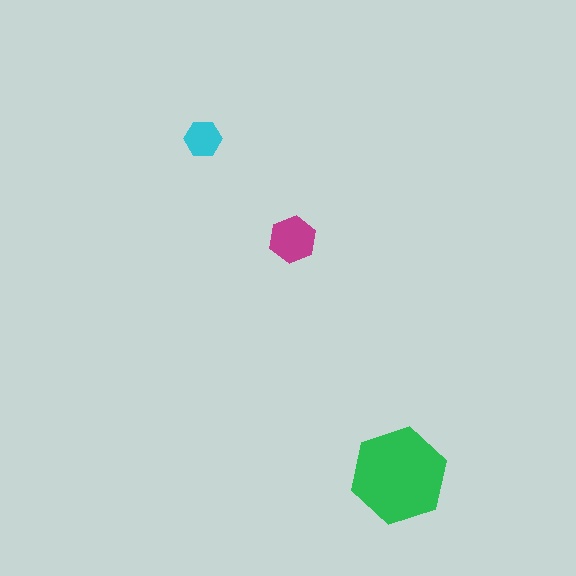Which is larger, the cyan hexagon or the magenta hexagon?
The magenta one.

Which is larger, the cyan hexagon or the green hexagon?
The green one.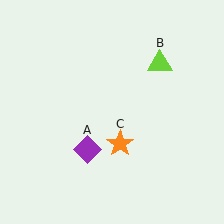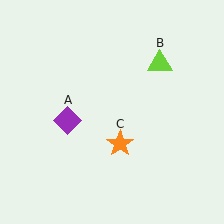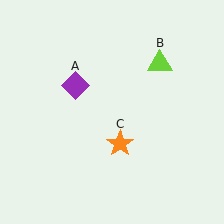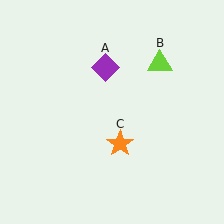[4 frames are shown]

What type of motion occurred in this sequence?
The purple diamond (object A) rotated clockwise around the center of the scene.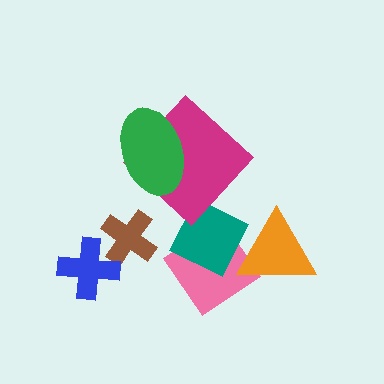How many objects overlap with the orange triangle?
1 object overlaps with the orange triangle.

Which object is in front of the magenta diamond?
The green ellipse is in front of the magenta diamond.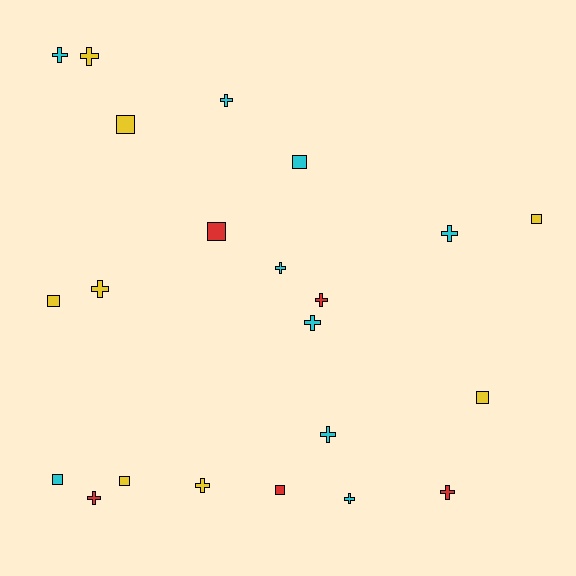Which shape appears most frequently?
Cross, with 13 objects.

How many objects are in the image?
There are 22 objects.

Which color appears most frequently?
Cyan, with 9 objects.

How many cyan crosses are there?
There are 7 cyan crosses.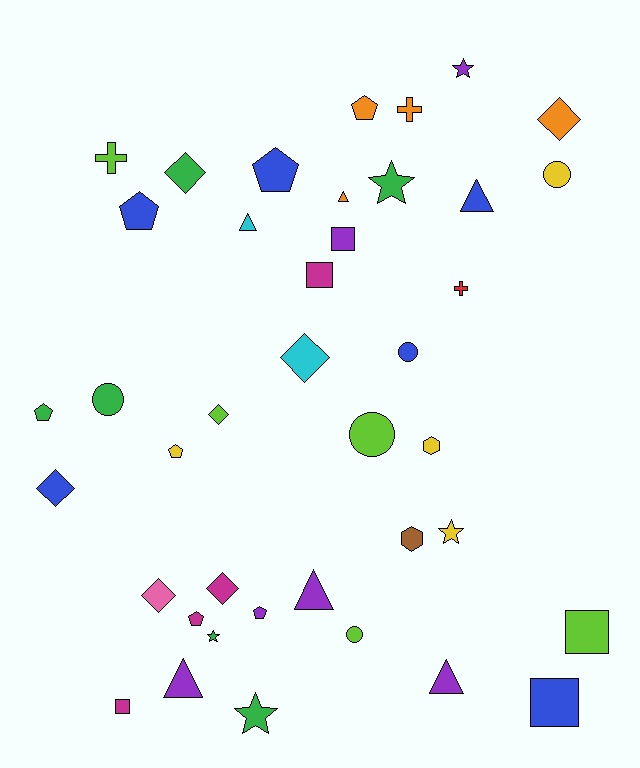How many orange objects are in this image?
There are 4 orange objects.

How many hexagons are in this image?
There are 2 hexagons.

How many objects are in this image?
There are 40 objects.